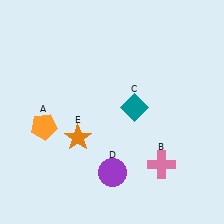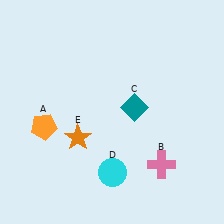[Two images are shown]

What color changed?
The circle (D) changed from purple in Image 1 to cyan in Image 2.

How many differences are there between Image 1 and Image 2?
There is 1 difference between the two images.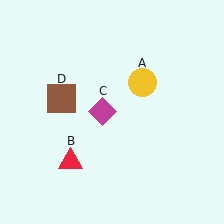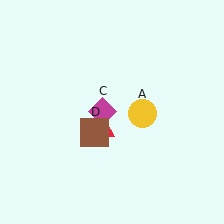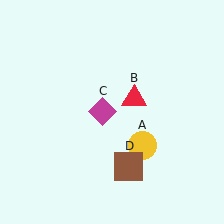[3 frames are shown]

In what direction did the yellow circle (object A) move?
The yellow circle (object A) moved down.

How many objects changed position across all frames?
3 objects changed position: yellow circle (object A), red triangle (object B), brown square (object D).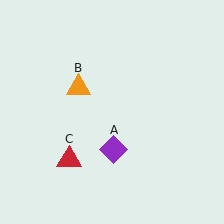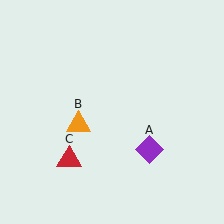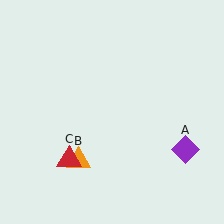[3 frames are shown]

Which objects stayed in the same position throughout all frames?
Red triangle (object C) remained stationary.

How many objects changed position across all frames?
2 objects changed position: purple diamond (object A), orange triangle (object B).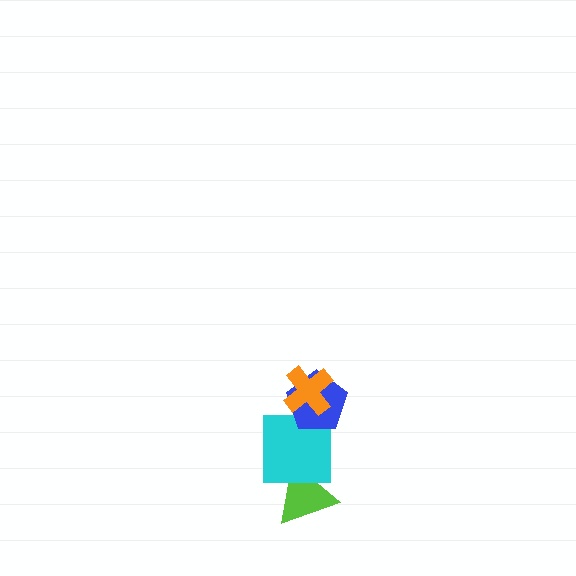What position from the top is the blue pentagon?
The blue pentagon is 2nd from the top.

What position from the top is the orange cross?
The orange cross is 1st from the top.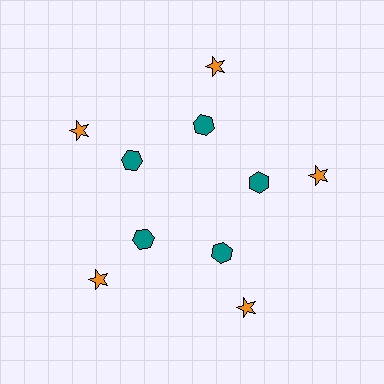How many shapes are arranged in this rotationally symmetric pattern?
There are 10 shapes, arranged in 5 groups of 2.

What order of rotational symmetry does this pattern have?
This pattern has 5-fold rotational symmetry.